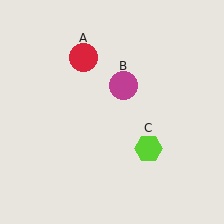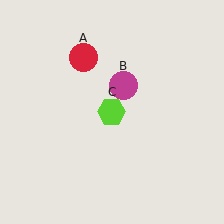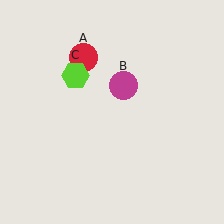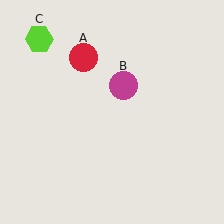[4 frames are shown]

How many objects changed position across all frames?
1 object changed position: lime hexagon (object C).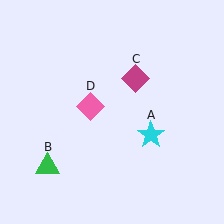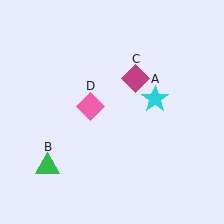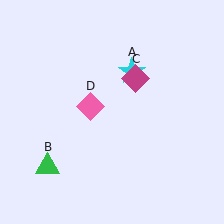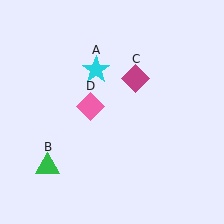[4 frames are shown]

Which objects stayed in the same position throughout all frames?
Green triangle (object B) and magenta diamond (object C) and pink diamond (object D) remained stationary.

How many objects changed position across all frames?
1 object changed position: cyan star (object A).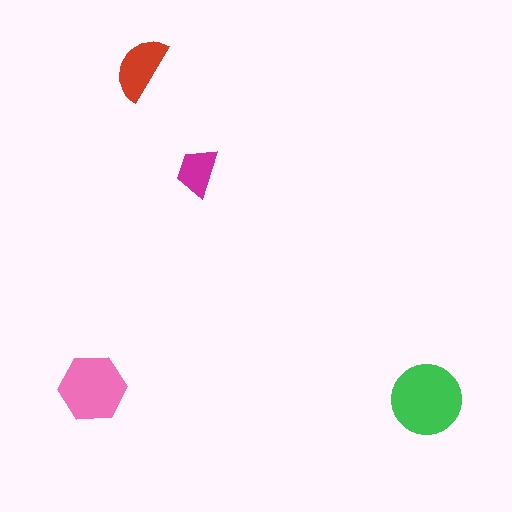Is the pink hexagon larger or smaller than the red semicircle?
Larger.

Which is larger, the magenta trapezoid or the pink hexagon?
The pink hexagon.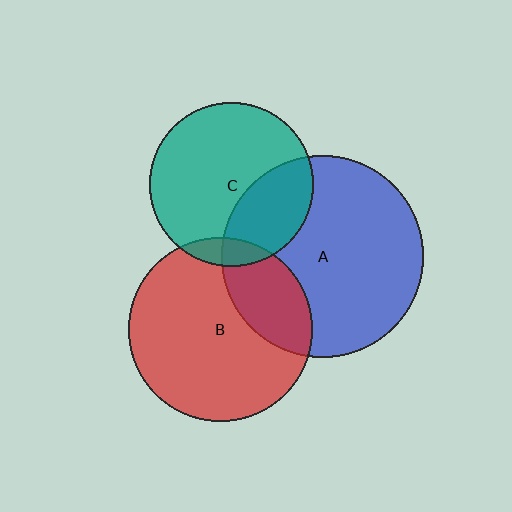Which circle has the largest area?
Circle A (blue).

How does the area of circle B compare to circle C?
Approximately 1.3 times.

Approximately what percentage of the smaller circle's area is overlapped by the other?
Approximately 10%.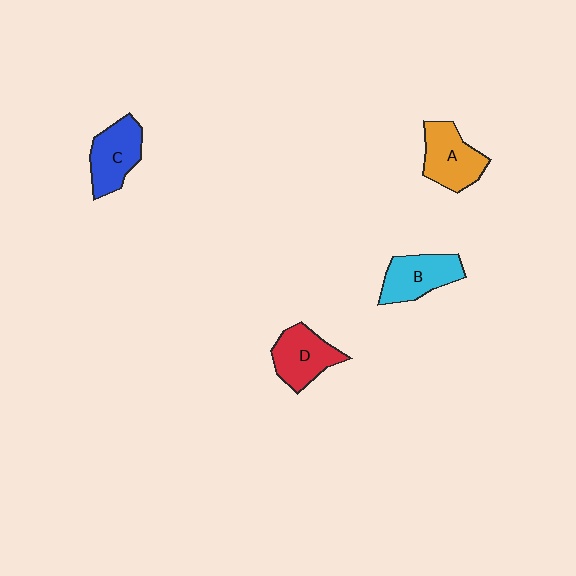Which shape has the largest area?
Shape A (orange).